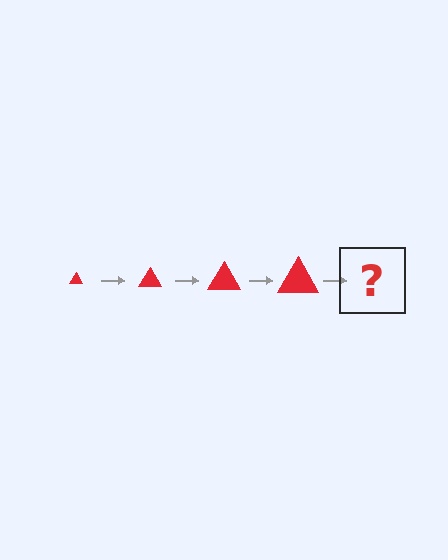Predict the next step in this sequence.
The next step is a red triangle, larger than the previous one.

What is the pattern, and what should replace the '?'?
The pattern is that the triangle gets progressively larger each step. The '?' should be a red triangle, larger than the previous one.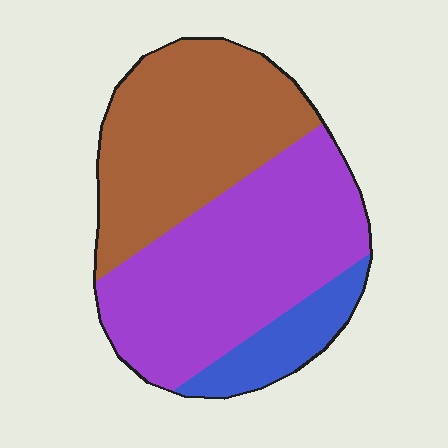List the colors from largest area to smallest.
From largest to smallest: purple, brown, blue.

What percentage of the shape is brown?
Brown takes up about two fifths (2/5) of the shape.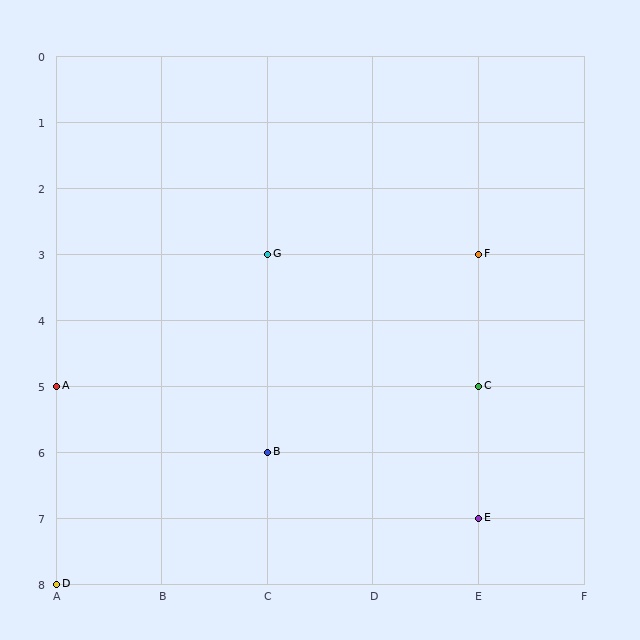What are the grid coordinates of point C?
Point C is at grid coordinates (E, 5).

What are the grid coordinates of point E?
Point E is at grid coordinates (E, 7).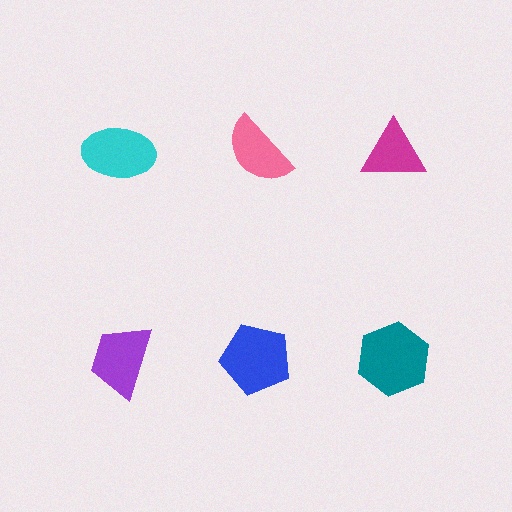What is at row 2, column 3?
A teal hexagon.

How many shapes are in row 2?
3 shapes.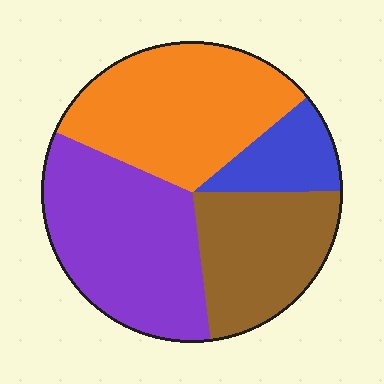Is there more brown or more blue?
Brown.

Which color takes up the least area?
Blue, at roughly 10%.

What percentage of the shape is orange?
Orange takes up about one third (1/3) of the shape.